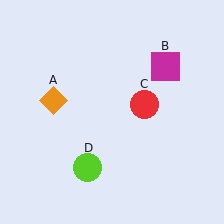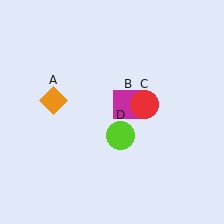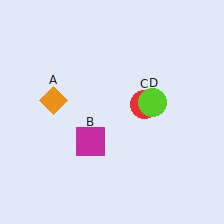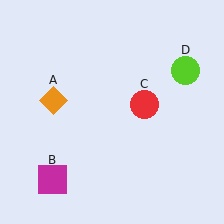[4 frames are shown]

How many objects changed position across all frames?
2 objects changed position: magenta square (object B), lime circle (object D).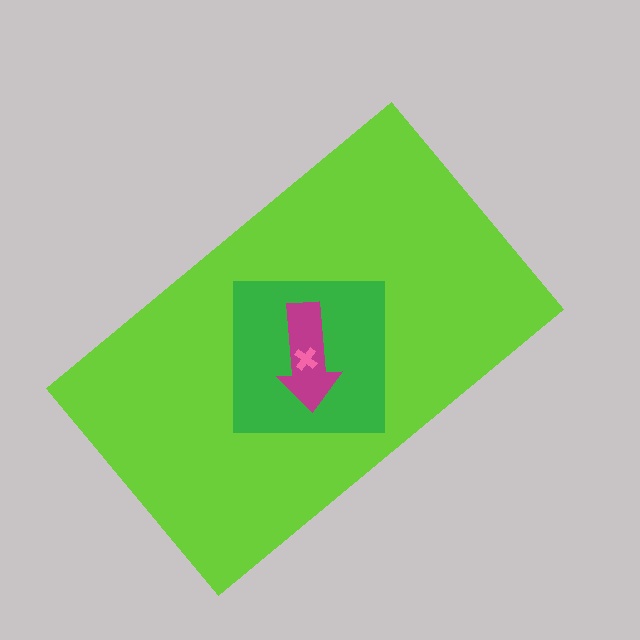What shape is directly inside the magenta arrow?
The pink cross.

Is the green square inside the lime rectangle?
Yes.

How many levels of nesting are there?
4.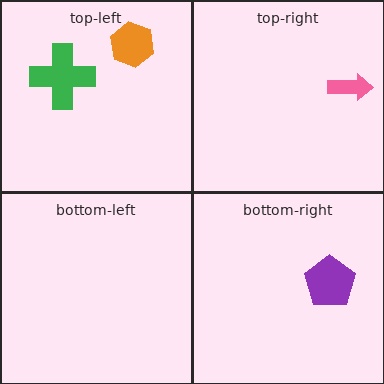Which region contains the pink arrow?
The top-right region.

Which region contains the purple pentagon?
The bottom-right region.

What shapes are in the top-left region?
The orange hexagon, the green cross.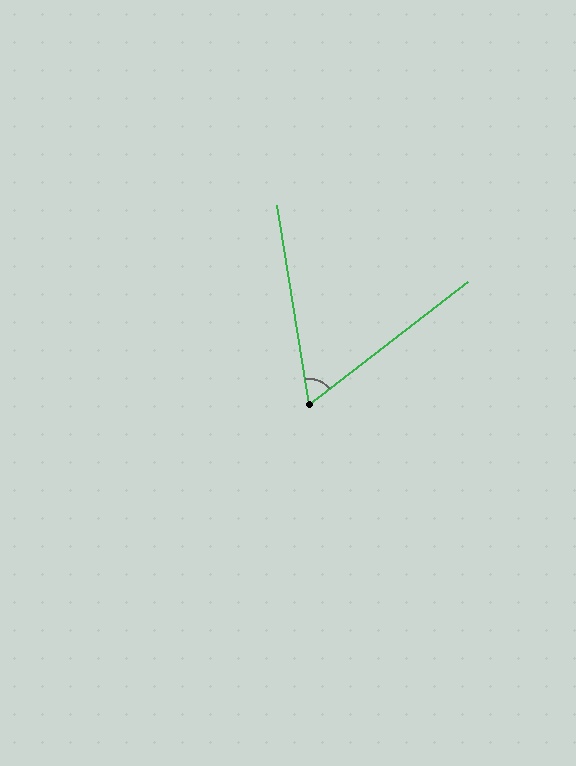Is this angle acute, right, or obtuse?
It is acute.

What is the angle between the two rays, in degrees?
Approximately 62 degrees.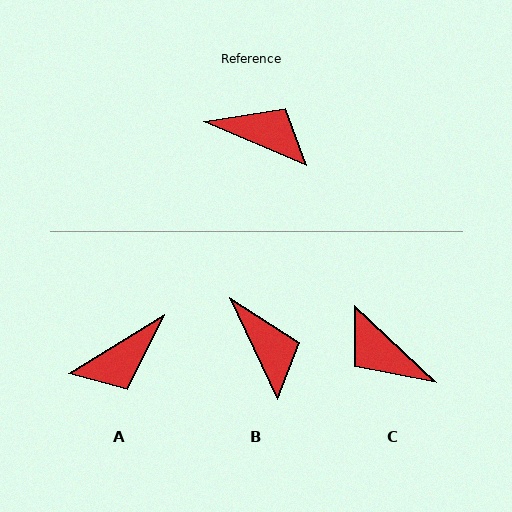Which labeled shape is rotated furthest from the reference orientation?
C, about 160 degrees away.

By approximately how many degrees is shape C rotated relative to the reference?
Approximately 160 degrees counter-clockwise.